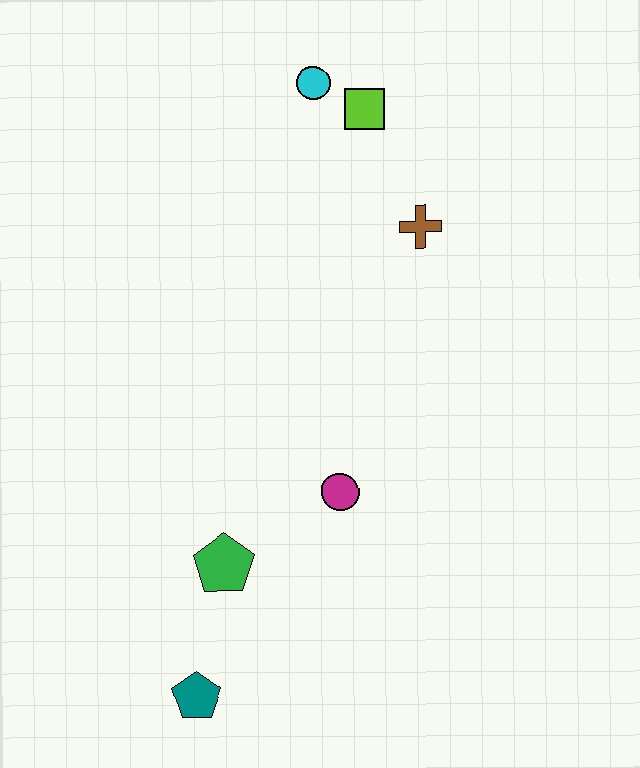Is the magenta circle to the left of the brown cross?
Yes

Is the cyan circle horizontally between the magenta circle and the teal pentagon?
Yes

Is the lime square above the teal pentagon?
Yes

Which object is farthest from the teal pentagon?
The cyan circle is farthest from the teal pentagon.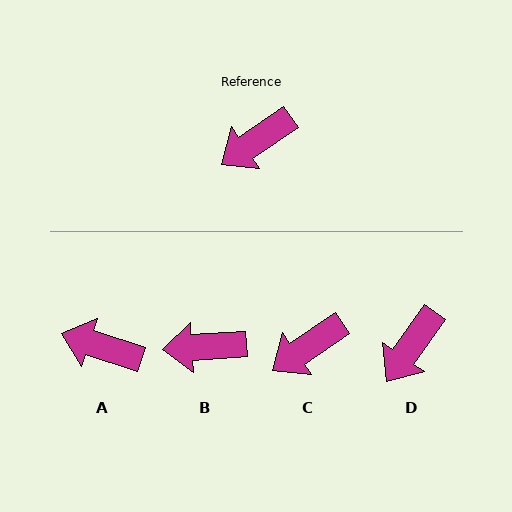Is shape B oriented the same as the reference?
No, it is off by about 31 degrees.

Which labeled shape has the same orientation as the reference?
C.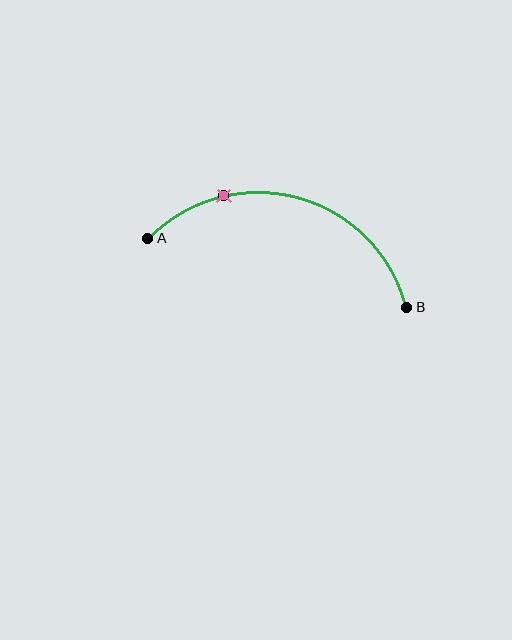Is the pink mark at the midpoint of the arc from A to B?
No. The pink mark lies on the arc but is closer to endpoint A. The arc midpoint would be at the point on the curve equidistant along the arc from both A and B.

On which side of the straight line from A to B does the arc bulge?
The arc bulges above the straight line connecting A and B.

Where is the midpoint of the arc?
The arc midpoint is the point on the curve farthest from the straight line joining A and B. It sits above that line.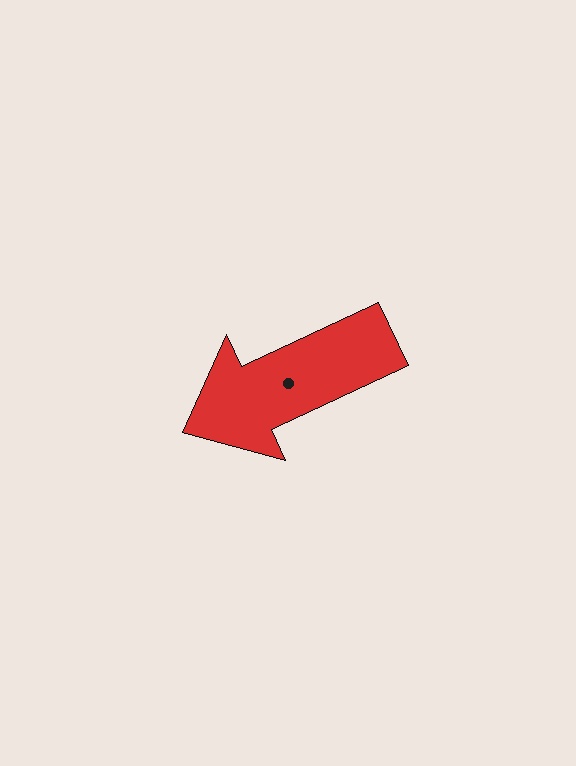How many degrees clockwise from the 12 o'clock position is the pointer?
Approximately 245 degrees.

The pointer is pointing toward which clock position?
Roughly 8 o'clock.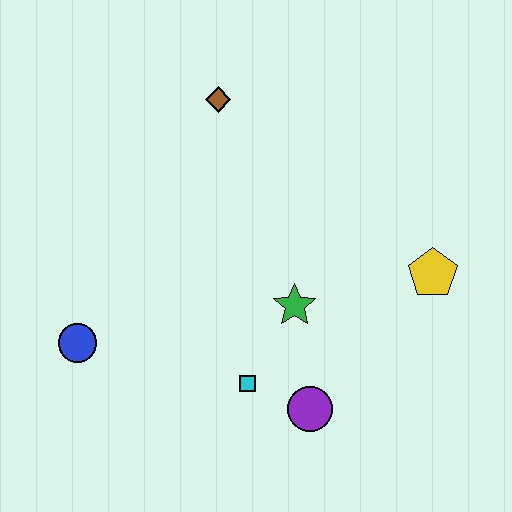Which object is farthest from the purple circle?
The brown diamond is farthest from the purple circle.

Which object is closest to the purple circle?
The cyan square is closest to the purple circle.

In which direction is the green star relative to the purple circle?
The green star is above the purple circle.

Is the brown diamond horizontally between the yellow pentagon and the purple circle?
No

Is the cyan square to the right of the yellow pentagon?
No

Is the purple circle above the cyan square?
No